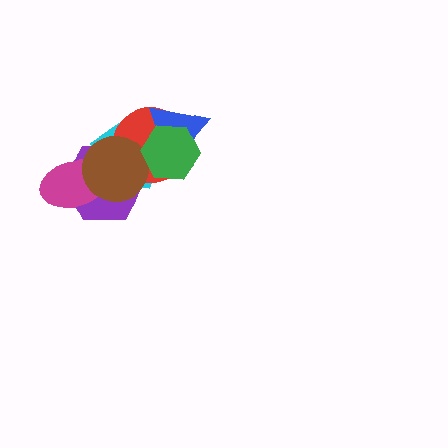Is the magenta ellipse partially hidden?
Yes, it is partially covered by another shape.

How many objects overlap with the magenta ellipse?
3 objects overlap with the magenta ellipse.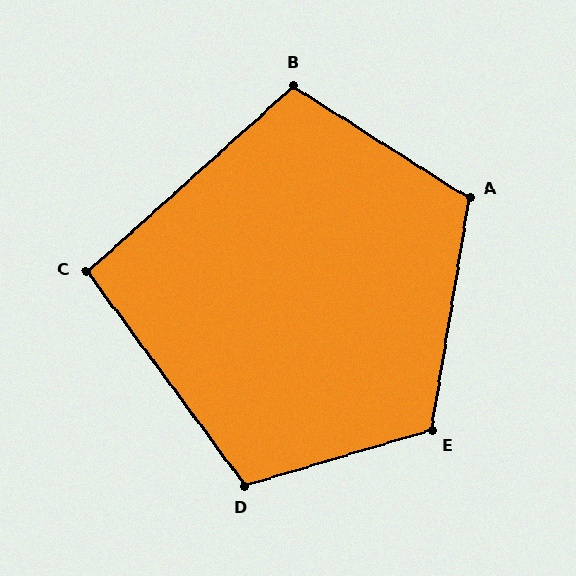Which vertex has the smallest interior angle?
C, at approximately 95 degrees.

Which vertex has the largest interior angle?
E, at approximately 116 degrees.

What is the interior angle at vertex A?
Approximately 113 degrees (obtuse).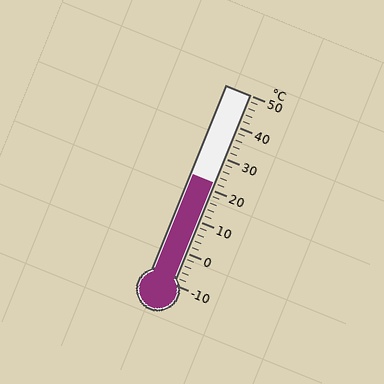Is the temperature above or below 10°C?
The temperature is above 10°C.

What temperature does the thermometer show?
The thermometer shows approximately 22°C.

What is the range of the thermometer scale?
The thermometer scale ranges from -10°C to 50°C.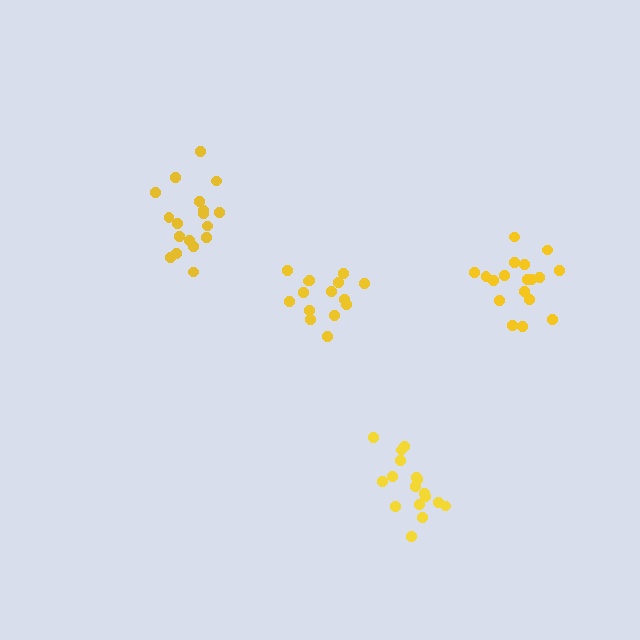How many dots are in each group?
Group 1: 18 dots, Group 2: 15 dots, Group 3: 18 dots, Group 4: 18 dots (69 total).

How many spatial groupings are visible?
There are 4 spatial groupings.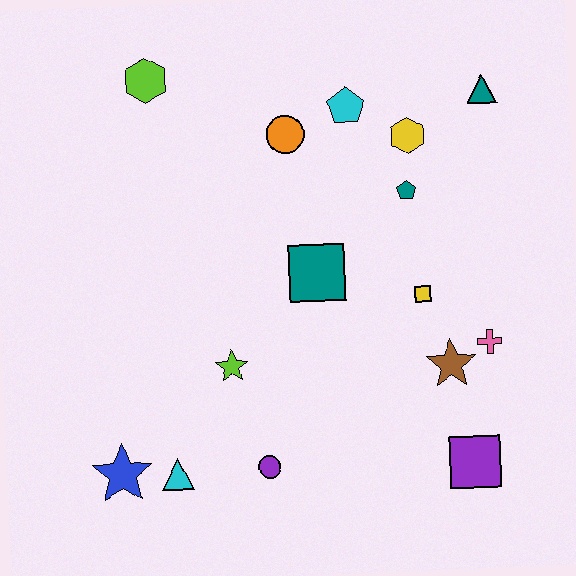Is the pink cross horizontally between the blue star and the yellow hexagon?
No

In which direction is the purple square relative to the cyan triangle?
The purple square is to the right of the cyan triangle.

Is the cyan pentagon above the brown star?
Yes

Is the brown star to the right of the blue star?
Yes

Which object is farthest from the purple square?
The lime hexagon is farthest from the purple square.